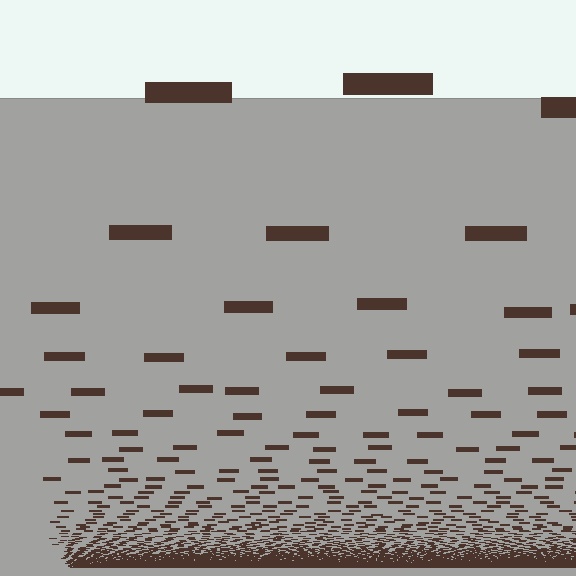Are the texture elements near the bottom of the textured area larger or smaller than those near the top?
Smaller. The gradient is inverted — elements near the bottom are smaller and denser.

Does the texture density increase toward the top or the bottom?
Density increases toward the bottom.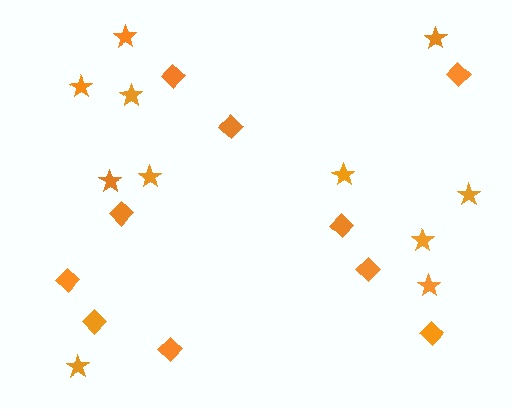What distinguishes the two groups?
There are 2 groups: one group of diamonds (10) and one group of stars (11).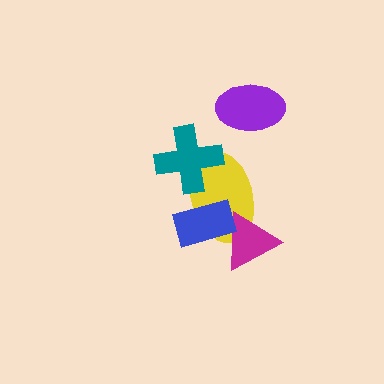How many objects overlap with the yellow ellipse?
3 objects overlap with the yellow ellipse.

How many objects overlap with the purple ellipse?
0 objects overlap with the purple ellipse.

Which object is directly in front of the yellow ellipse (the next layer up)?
The teal cross is directly in front of the yellow ellipse.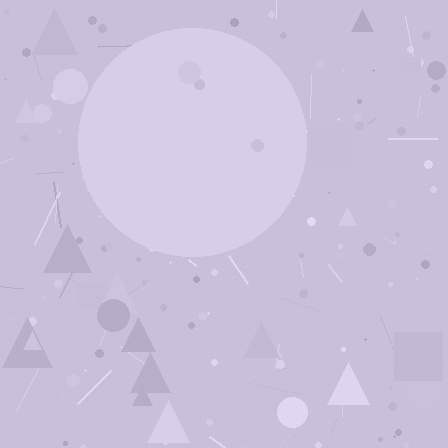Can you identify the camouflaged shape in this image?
The camouflaged shape is a circle.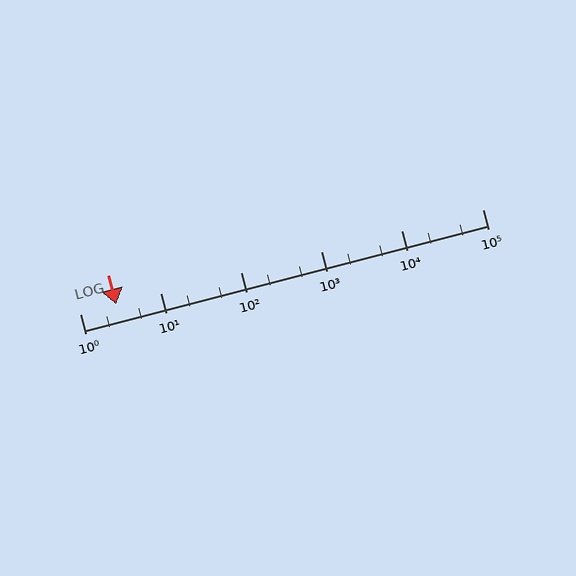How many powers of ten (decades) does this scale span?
The scale spans 5 decades, from 1 to 100000.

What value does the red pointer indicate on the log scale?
The pointer indicates approximately 2.8.